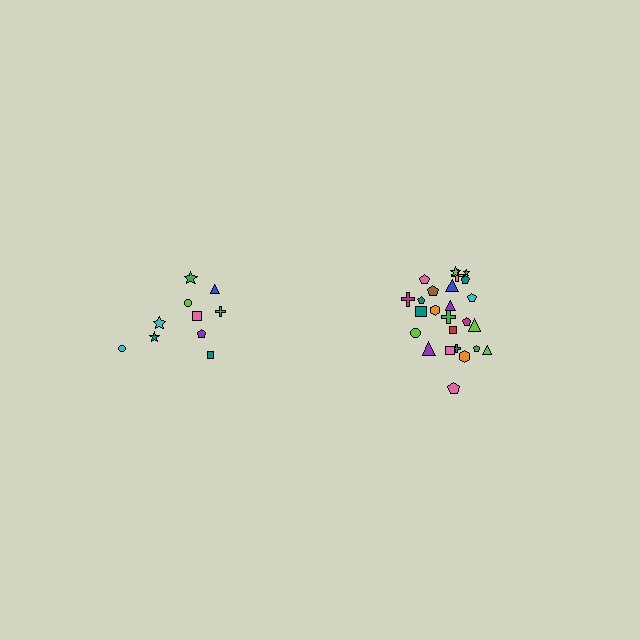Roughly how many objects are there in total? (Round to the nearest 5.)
Roughly 35 objects in total.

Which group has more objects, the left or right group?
The right group.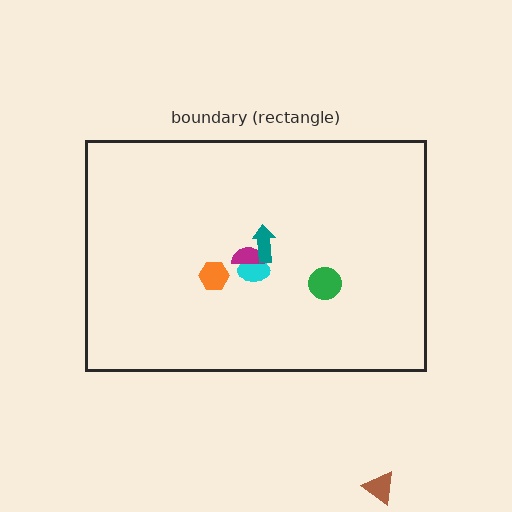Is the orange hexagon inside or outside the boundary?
Inside.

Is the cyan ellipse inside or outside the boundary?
Inside.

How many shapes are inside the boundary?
5 inside, 1 outside.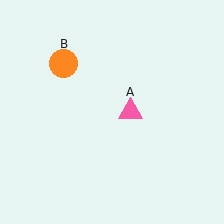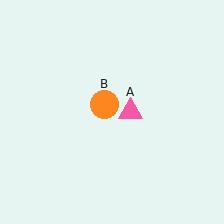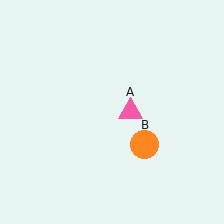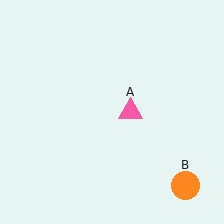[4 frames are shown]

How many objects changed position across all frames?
1 object changed position: orange circle (object B).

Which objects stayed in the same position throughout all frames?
Pink triangle (object A) remained stationary.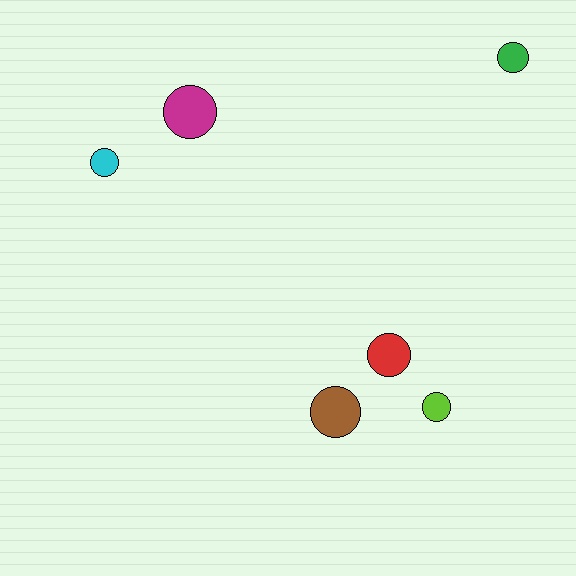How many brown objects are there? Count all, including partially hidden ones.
There is 1 brown object.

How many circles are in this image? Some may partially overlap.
There are 6 circles.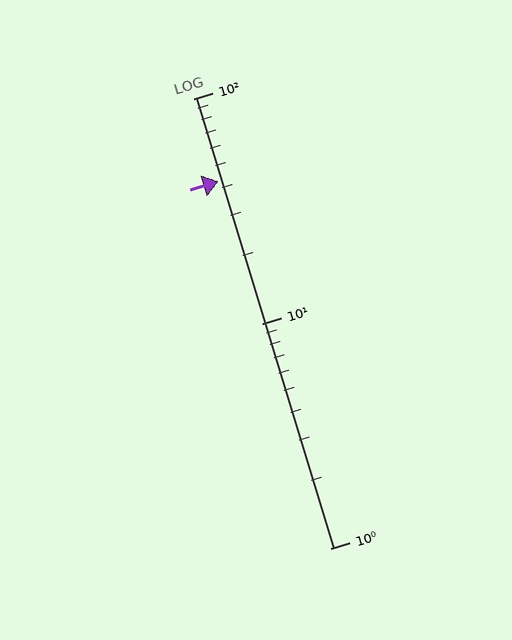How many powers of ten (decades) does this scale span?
The scale spans 2 decades, from 1 to 100.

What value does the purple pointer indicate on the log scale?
The pointer indicates approximately 43.